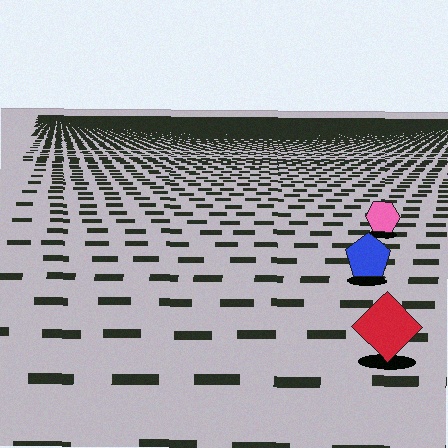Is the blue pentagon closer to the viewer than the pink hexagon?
Yes. The blue pentagon is closer — you can tell from the texture gradient: the ground texture is coarser near it.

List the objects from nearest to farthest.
From nearest to farthest: the red diamond, the blue pentagon, the pink hexagon.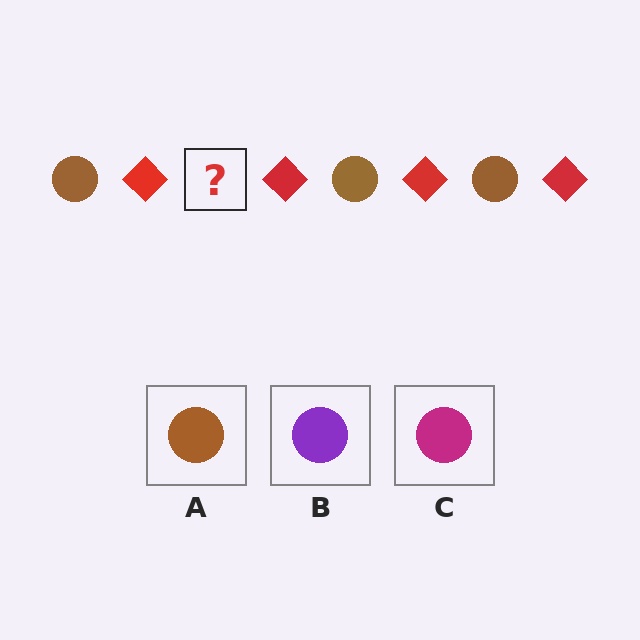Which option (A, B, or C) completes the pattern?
A.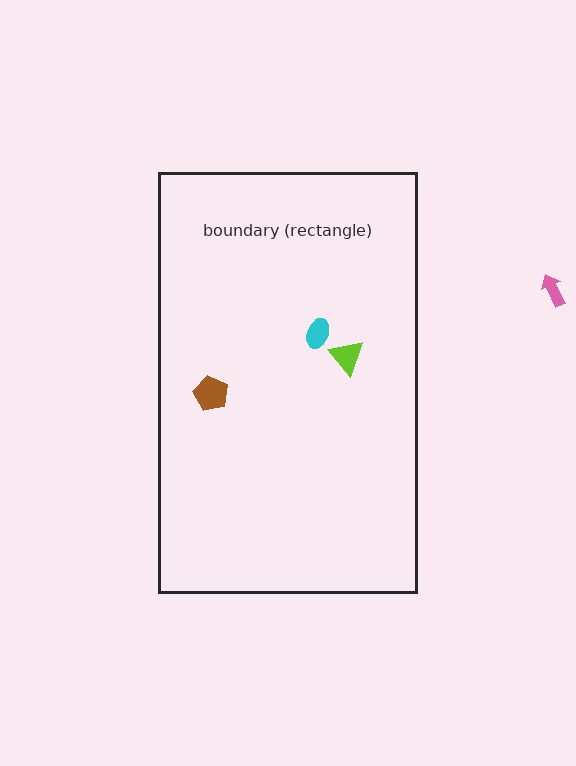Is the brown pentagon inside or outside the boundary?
Inside.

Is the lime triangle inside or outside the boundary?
Inside.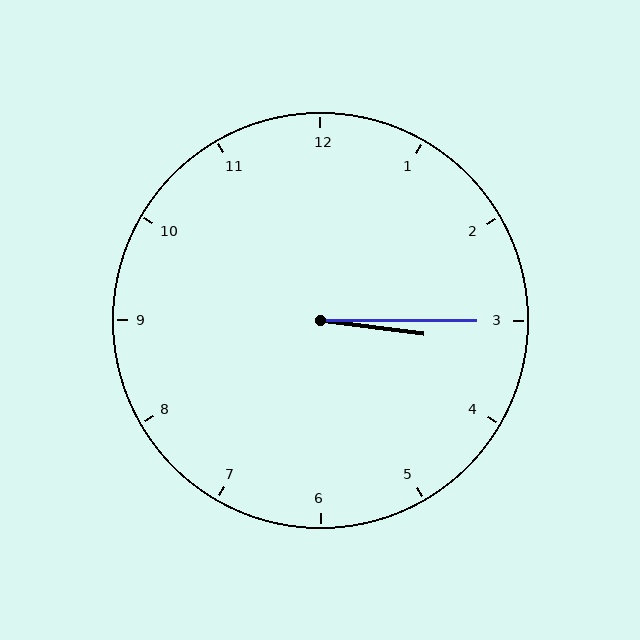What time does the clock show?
3:15.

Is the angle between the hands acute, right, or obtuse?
It is acute.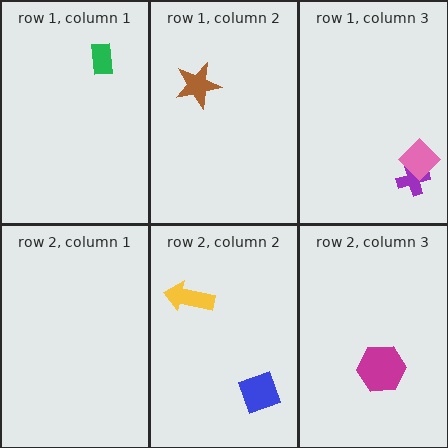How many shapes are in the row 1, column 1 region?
1.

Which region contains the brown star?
The row 1, column 2 region.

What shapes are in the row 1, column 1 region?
The green rectangle.